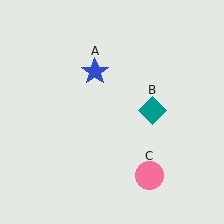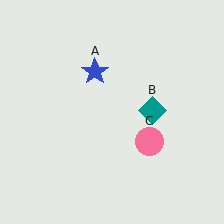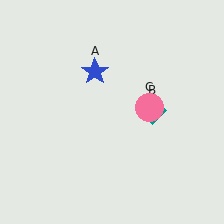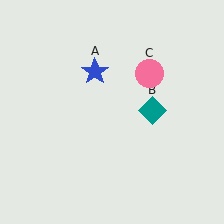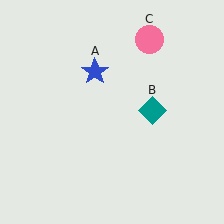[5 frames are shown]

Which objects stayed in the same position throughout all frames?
Blue star (object A) and teal diamond (object B) remained stationary.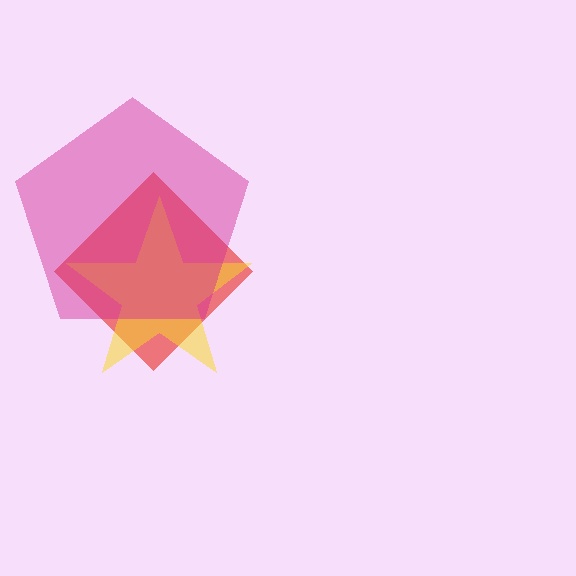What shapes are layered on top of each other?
The layered shapes are: a red diamond, a yellow star, a magenta pentagon.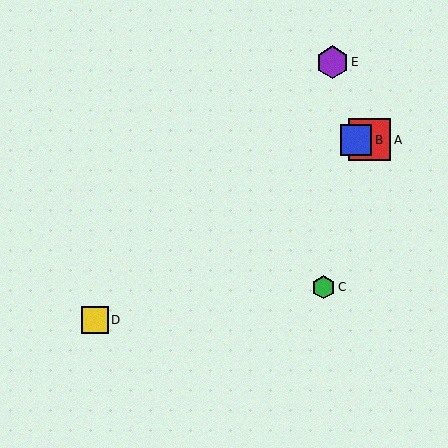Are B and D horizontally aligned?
No, B is at y≈140 and D is at y≈320.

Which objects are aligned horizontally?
Objects A, B are aligned horizontally.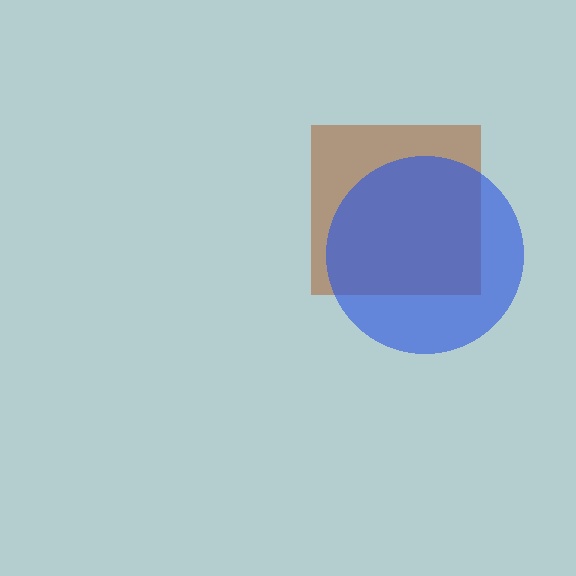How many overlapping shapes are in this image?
There are 2 overlapping shapes in the image.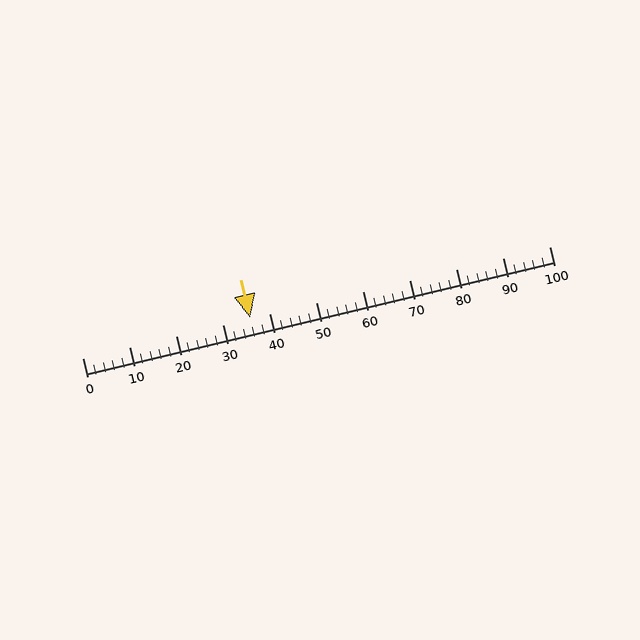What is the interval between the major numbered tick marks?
The major tick marks are spaced 10 units apart.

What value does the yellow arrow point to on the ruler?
The yellow arrow points to approximately 36.